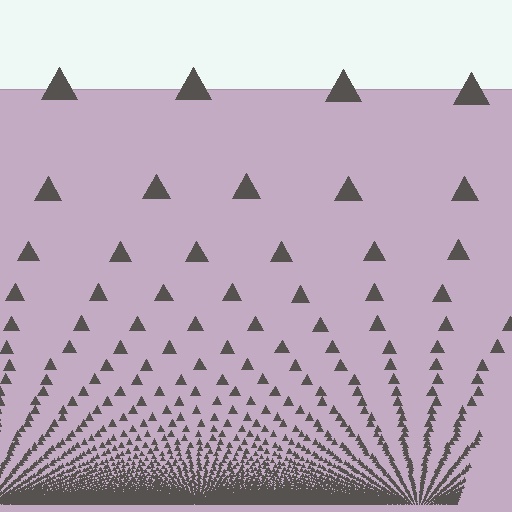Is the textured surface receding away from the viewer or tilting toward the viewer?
The surface appears to tilt toward the viewer. Texture elements get larger and sparser toward the top.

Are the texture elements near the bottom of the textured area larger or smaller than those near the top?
Smaller. The gradient is inverted — elements near the bottom are smaller and denser.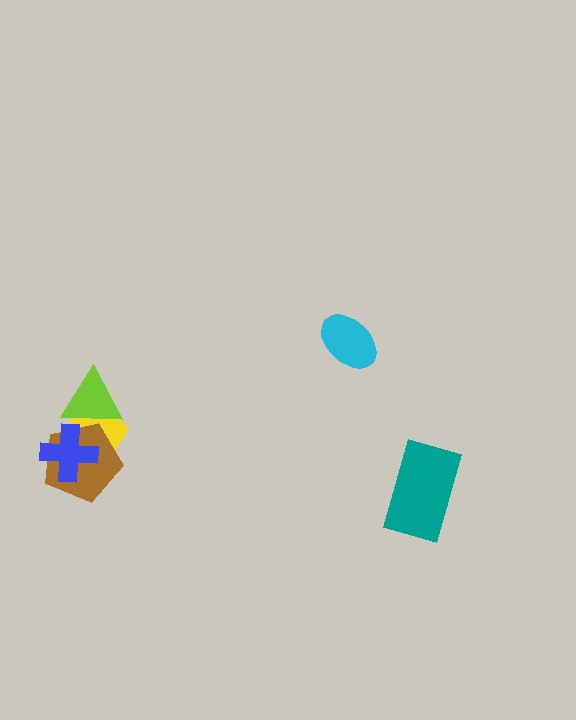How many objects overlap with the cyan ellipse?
0 objects overlap with the cyan ellipse.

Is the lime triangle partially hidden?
Yes, it is partially covered by another shape.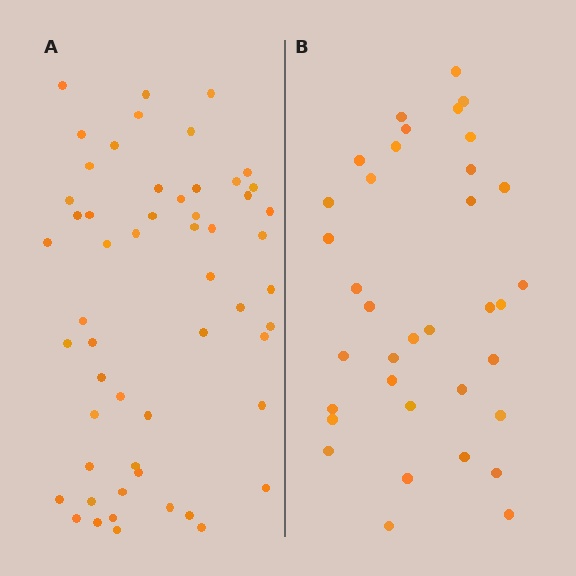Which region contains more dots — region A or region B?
Region A (the left region) has more dots.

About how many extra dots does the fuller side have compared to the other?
Region A has approximately 20 more dots than region B.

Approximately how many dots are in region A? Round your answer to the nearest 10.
About 60 dots. (The exact count is 55, which rounds to 60.)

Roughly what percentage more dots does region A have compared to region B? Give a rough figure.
About 55% more.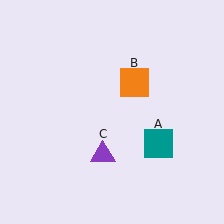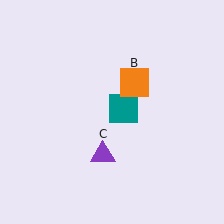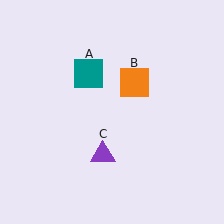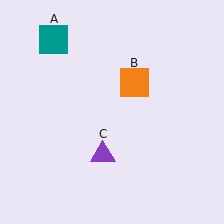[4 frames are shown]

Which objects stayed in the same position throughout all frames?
Orange square (object B) and purple triangle (object C) remained stationary.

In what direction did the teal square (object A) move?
The teal square (object A) moved up and to the left.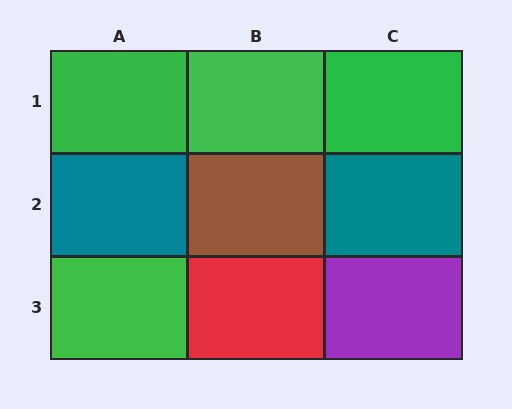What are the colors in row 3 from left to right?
Green, red, purple.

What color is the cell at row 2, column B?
Brown.